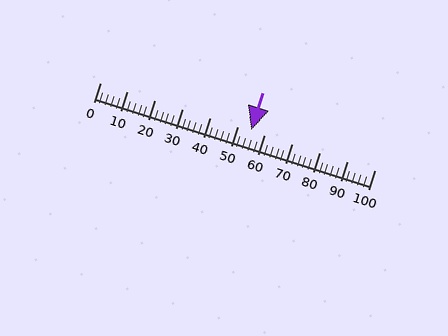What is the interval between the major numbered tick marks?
The major tick marks are spaced 10 units apart.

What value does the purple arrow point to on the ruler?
The purple arrow points to approximately 55.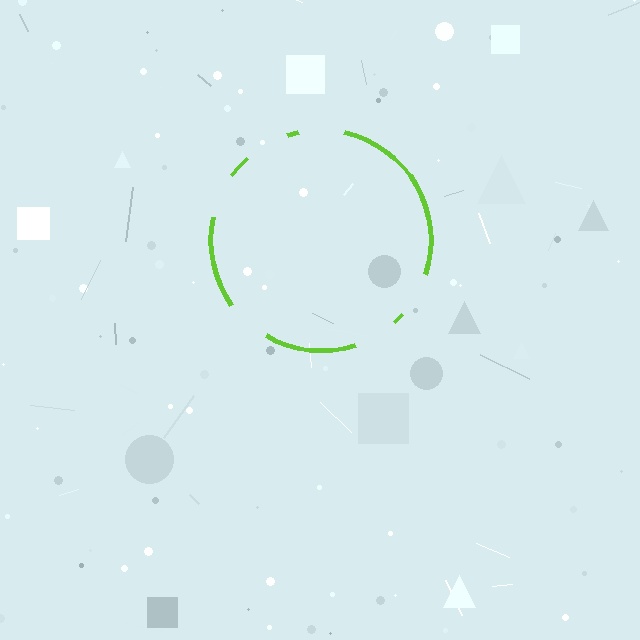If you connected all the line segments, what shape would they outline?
They would outline a circle.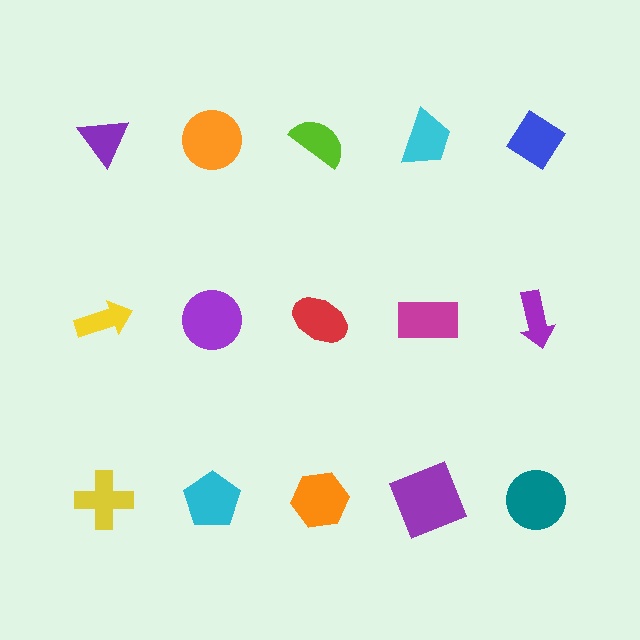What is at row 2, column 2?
A purple circle.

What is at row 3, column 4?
A purple square.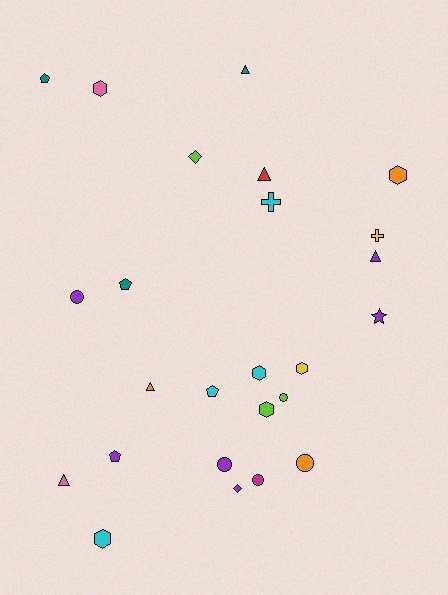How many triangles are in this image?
There are 5 triangles.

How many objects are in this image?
There are 25 objects.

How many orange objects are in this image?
There are 3 orange objects.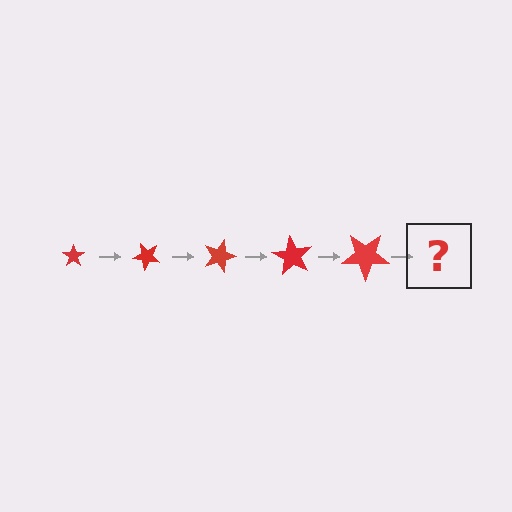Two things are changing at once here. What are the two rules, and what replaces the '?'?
The two rules are that the star grows larger each step and it rotates 45 degrees each step. The '?' should be a star, larger than the previous one and rotated 225 degrees from the start.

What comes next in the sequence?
The next element should be a star, larger than the previous one and rotated 225 degrees from the start.